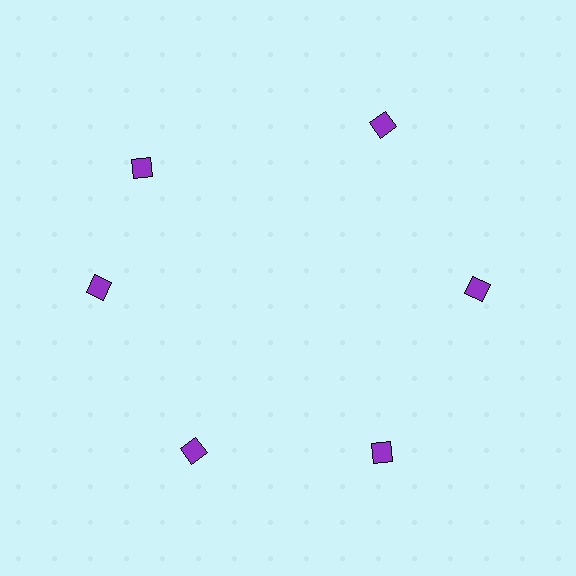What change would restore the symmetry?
The symmetry would be restored by rotating it back into even spacing with its neighbors so that all 6 diamonds sit at equal angles and equal distance from the center.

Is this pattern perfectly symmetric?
No. The 6 purple diamonds are arranged in a ring, but one element near the 11 o'clock position is rotated out of alignment along the ring, breaking the 6-fold rotational symmetry.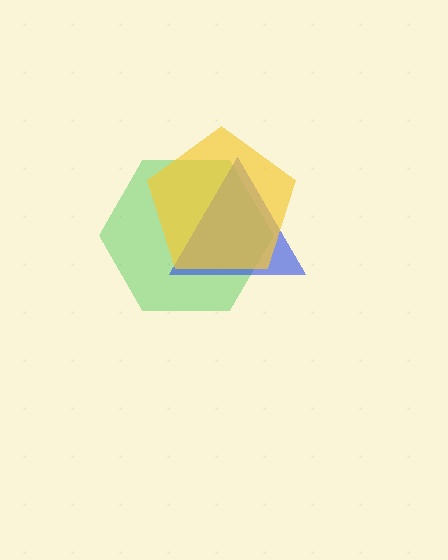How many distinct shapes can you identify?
There are 3 distinct shapes: a green hexagon, a blue triangle, a yellow pentagon.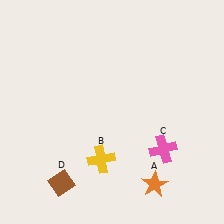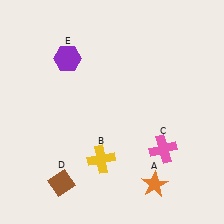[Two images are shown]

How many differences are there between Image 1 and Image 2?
There is 1 difference between the two images.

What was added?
A purple hexagon (E) was added in Image 2.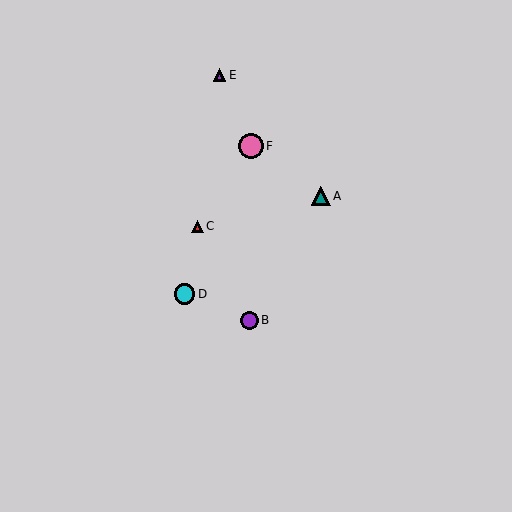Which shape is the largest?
The pink circle (labeled F) is the largest.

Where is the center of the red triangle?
The center of the red triangle is at (197, 226).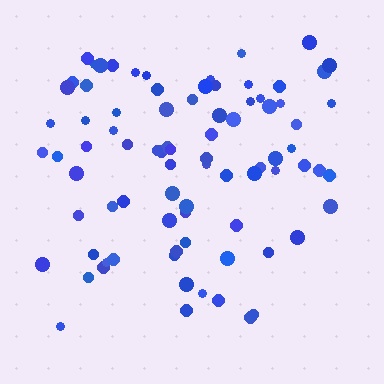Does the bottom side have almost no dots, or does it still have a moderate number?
Still a moderate number, just noticeably fewer than the top.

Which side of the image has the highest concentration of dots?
The top.